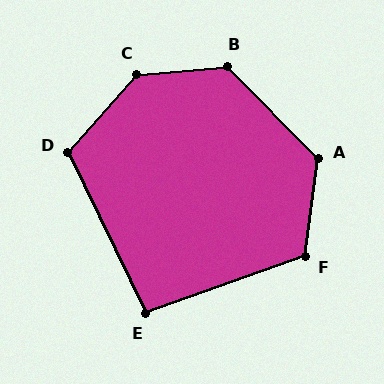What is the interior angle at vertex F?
Approximately 117 degrees (obtuse).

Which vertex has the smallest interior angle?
E, at approximately 96 degrees.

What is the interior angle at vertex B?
Approximately 130 degrees (obtuse).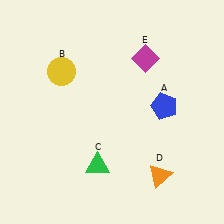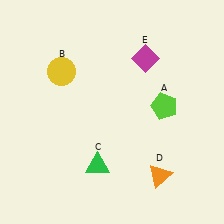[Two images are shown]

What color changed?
The pentagon (A) changed from blue in Image 1 to lime in Image 2.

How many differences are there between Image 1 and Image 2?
There is 1 difference between the two images.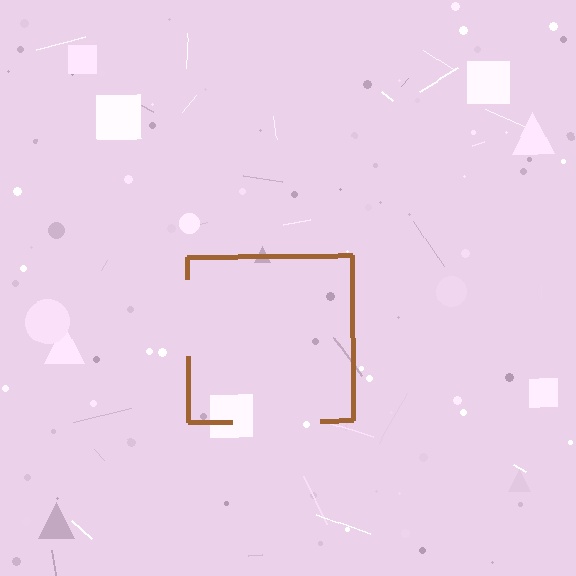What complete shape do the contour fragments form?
The contour fragments form a square.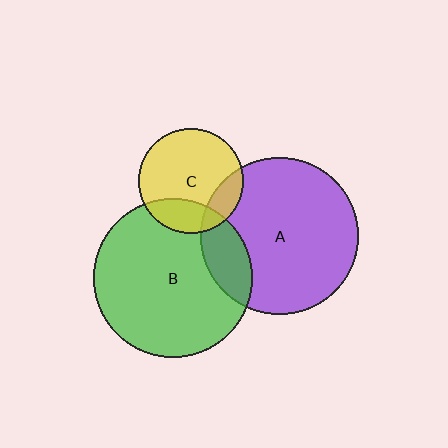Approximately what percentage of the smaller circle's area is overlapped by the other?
Approximately 15%.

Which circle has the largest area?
Circle B (green).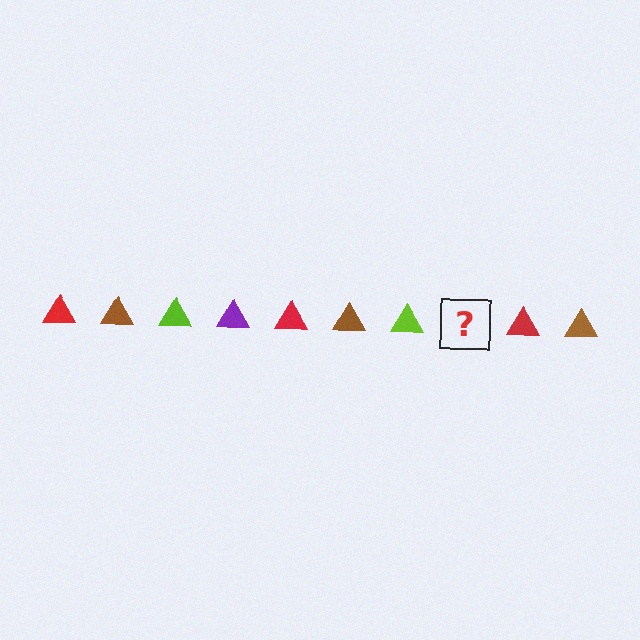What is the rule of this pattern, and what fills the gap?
The rule is that the pattern cycles through red, brown, lime, purple triangles. The gap should be filled with a purple triangle.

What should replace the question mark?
The question mark should be replaced with a purple triangle.